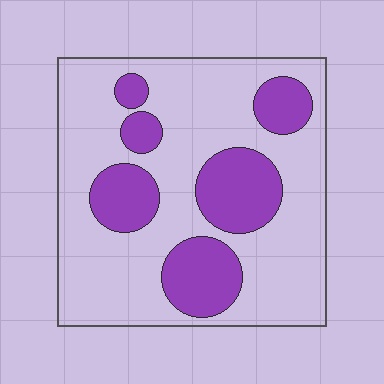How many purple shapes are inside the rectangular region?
6.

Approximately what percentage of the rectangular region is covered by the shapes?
Approximately 30%.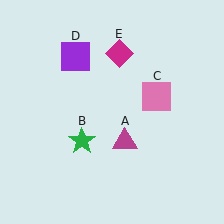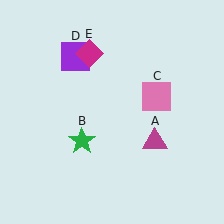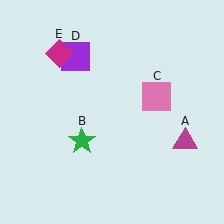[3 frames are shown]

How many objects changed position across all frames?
2 objects changed position: magenta triangle (object A), magenta diamond (object E).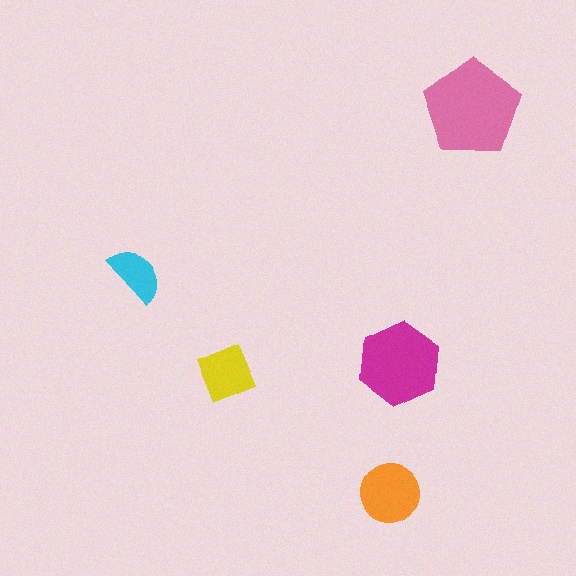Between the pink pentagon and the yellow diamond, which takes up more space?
The pink pentagon.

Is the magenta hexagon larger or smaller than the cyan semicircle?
Larger.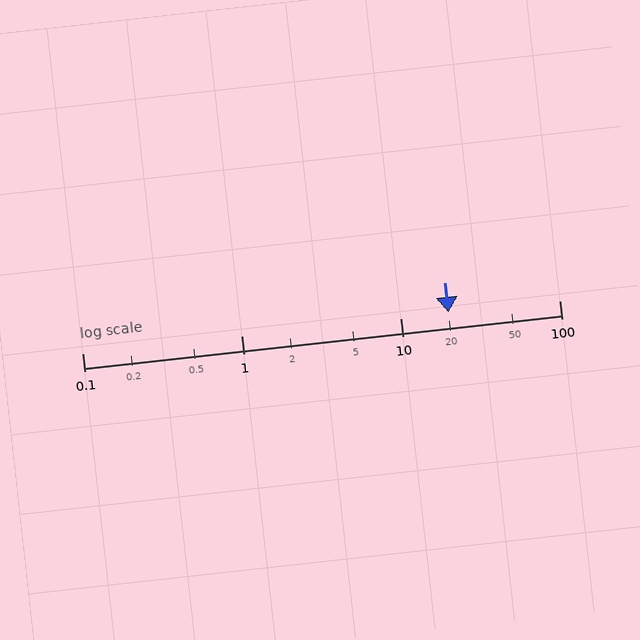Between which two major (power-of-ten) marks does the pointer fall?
The pointer is between 10 and 100.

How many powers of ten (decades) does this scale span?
The scale spans 3 decades, from 0.1 to 100.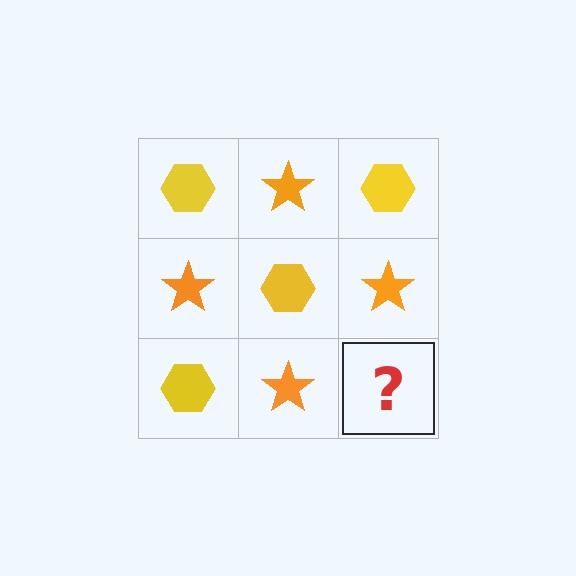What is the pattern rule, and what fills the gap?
The rule is that it alternates yellow hexagon and orange star in a checkerboard pattern. The gap should be filled with a yellow hexagon.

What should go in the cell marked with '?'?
The missing cell should contain a yellow hexagon.